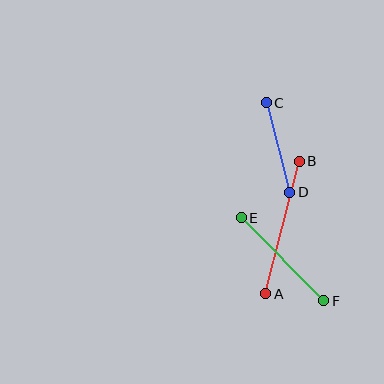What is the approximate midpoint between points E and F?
The midpoint is at approximately (283, 259) pixels.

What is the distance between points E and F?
The distance is approximately 117 pixels.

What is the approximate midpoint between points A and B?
The midpoint is at approximately (282, 228) pixels.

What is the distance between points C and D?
The distance is approximately 93 pixels.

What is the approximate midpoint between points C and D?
The midpoint is at approximately (278, 148) pixels.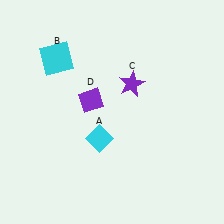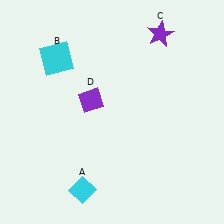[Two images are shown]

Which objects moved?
The objects that moved are: the cyan diamond (A), the purple star (C).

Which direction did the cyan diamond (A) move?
The cyan diamond (A) moved down.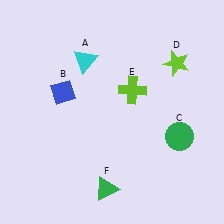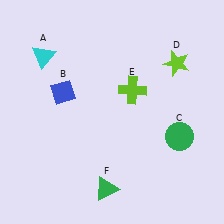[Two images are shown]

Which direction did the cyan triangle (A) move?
The cyan triangle (A) moved left.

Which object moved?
The cyan triangle (A) moved left.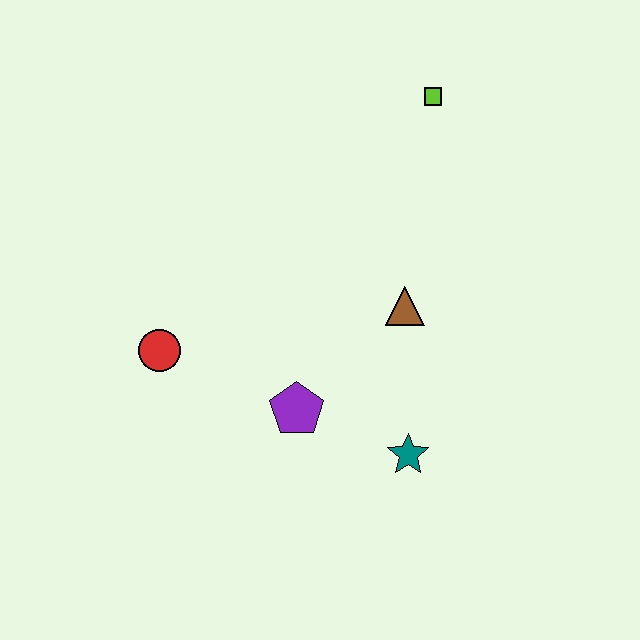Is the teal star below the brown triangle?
Yes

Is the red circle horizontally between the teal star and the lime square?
No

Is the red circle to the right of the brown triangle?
No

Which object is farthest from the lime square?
The red circle is farthest from the lime square.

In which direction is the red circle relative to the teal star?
The red circle is to the left of the teal star.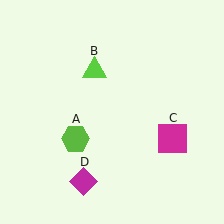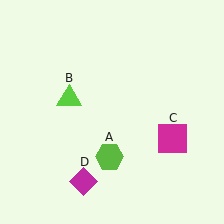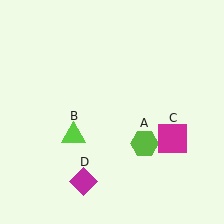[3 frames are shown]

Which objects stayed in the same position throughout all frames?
Magenta square (object C) and magenta diamond (object D) remained stationary.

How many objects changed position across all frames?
2 objects changed position: lime hexagon (object A), lime triangle (object B).